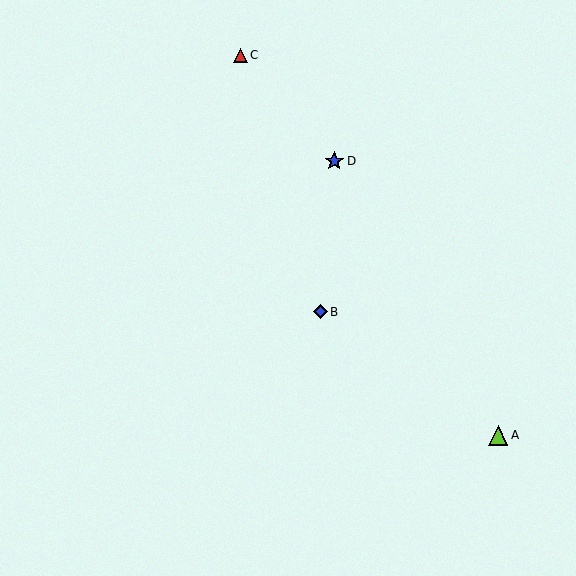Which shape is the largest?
The lime triangle (labeled A) is the largest.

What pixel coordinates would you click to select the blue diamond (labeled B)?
Click at (320, 312) to select the blue diamond B.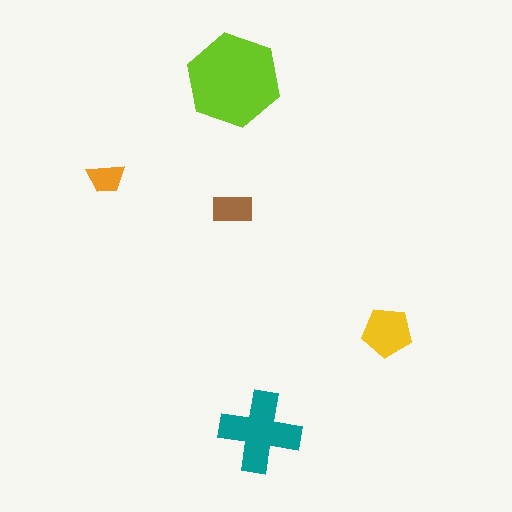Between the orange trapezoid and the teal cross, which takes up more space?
The teal cross.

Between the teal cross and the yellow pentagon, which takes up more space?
The teal cross.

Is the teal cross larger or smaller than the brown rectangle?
Larger.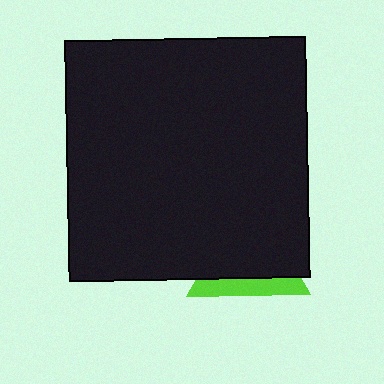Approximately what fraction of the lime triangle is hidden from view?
Roughly 70% of the lime triangle is hidden behind the black square.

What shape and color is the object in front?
The object in front is a black square.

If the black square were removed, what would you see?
You would see the complete lime triangle.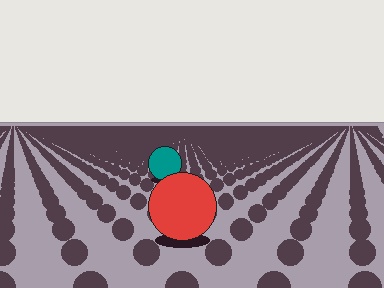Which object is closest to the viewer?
The red circle is closest. The texture marks near it are larger and more spread out.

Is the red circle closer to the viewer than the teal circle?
Yes. The red circle is closer — you can tell from the texture gradient: the ground texture is coarser near it.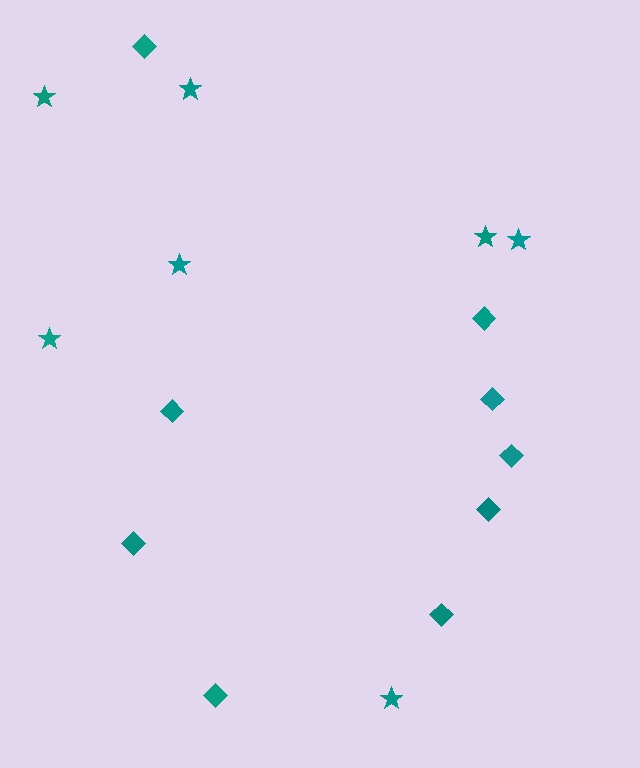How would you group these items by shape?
There are 2 groups: one group of stars (7) and one group of diamonds (9).